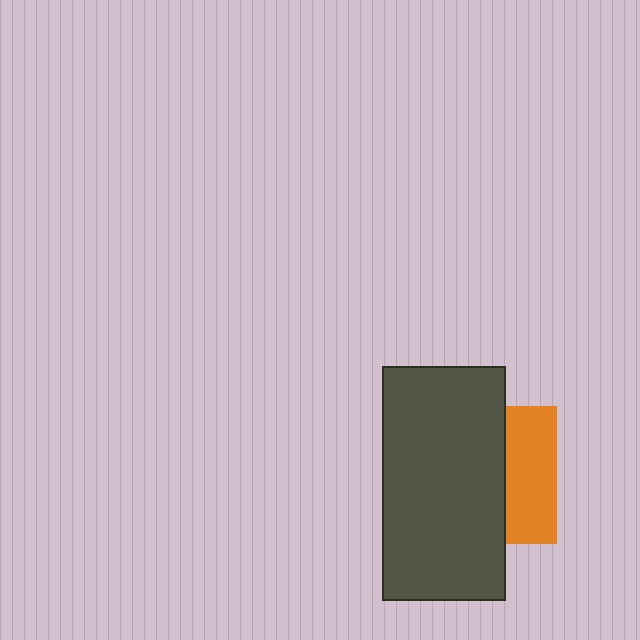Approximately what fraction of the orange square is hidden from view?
Roughly 62% of the orange square is hidden behind the dark gray rectangle.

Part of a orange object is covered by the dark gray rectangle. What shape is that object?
It is a square.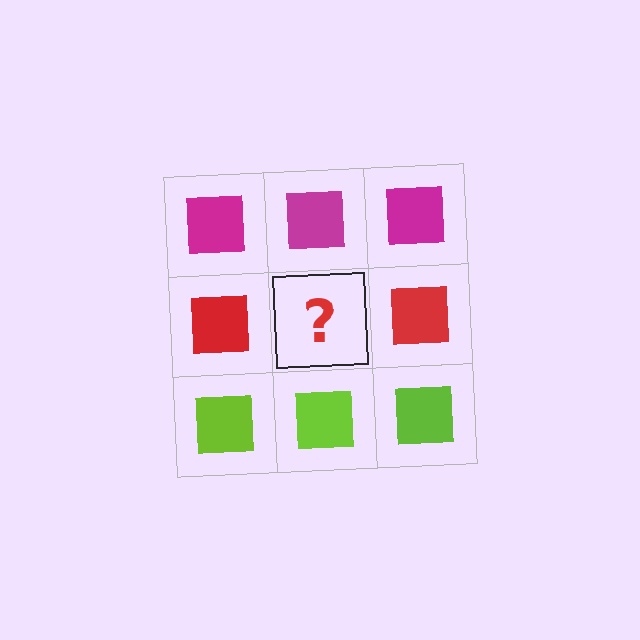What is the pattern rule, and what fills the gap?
The rule is that each row has a consistent color. The gap should be filled with a red square.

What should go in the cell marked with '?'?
The missing cell should contain a red square.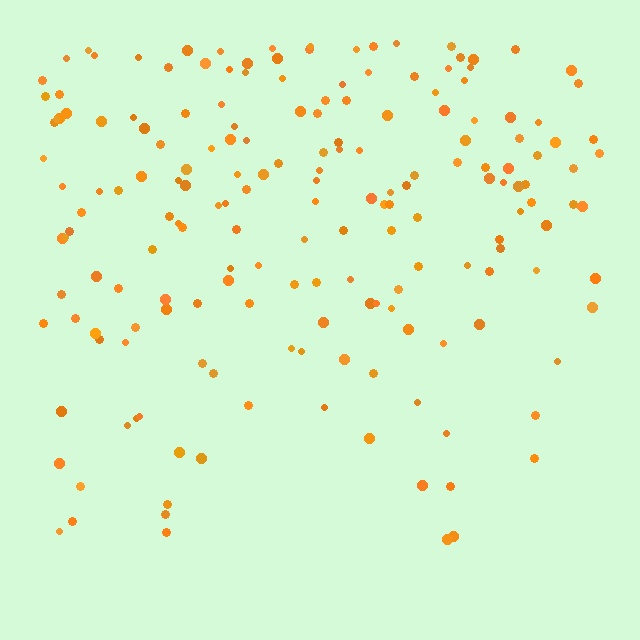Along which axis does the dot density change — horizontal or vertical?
Vertical.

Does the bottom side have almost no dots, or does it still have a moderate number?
Still a moderate number, just noticeably fewer than the top.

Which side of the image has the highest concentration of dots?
The top.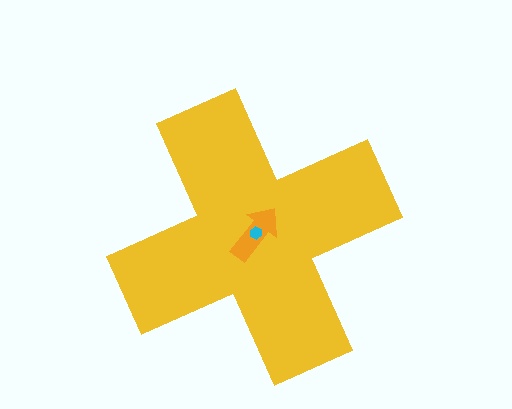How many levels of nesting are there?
3.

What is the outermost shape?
The yellow cross.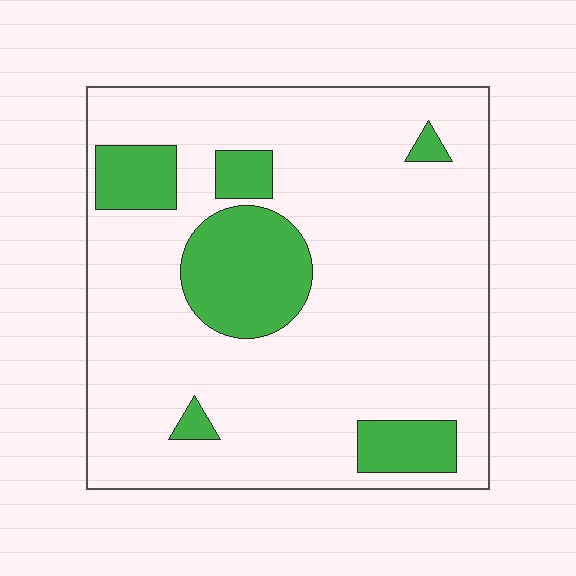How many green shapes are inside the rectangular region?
6.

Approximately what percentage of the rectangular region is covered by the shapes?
Approximately 20%.